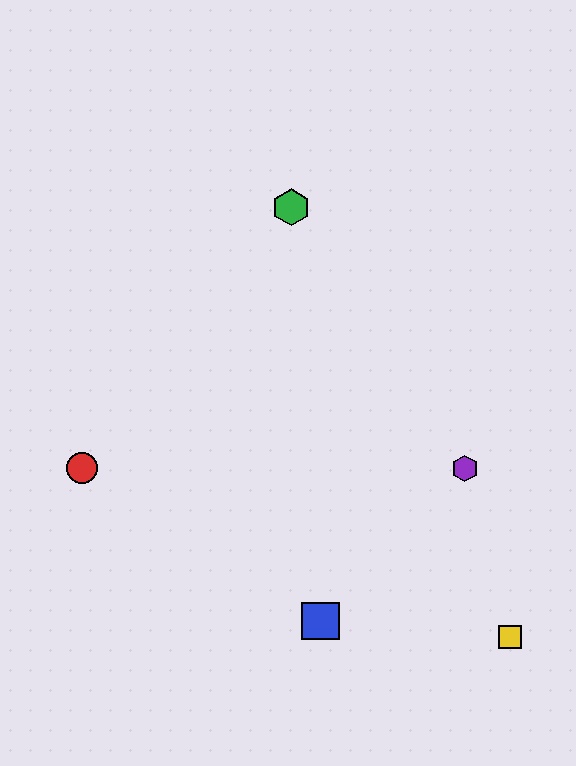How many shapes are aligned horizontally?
2 shapes (the red circle, the purple hexagon) are aligned horizontally.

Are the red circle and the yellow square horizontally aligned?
No, the red circle is at y≈468 and the yellow square is at y≈637.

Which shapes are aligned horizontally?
The red circle, the purple hexagon are aligned horizontally.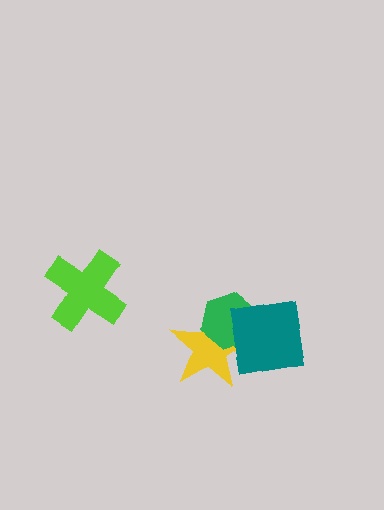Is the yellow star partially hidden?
Yes, it is partially covered by another shape.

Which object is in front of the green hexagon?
The teal square is in front of the green hexagon.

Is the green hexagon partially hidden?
Yes, it is partially covered by another shape.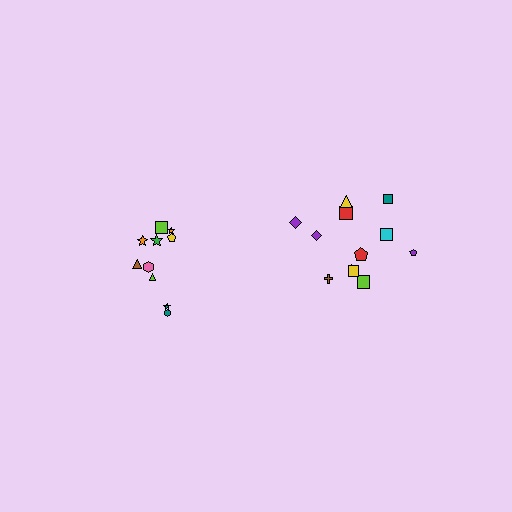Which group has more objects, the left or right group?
The right group.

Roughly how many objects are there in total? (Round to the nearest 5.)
Roughly 20 objects in total.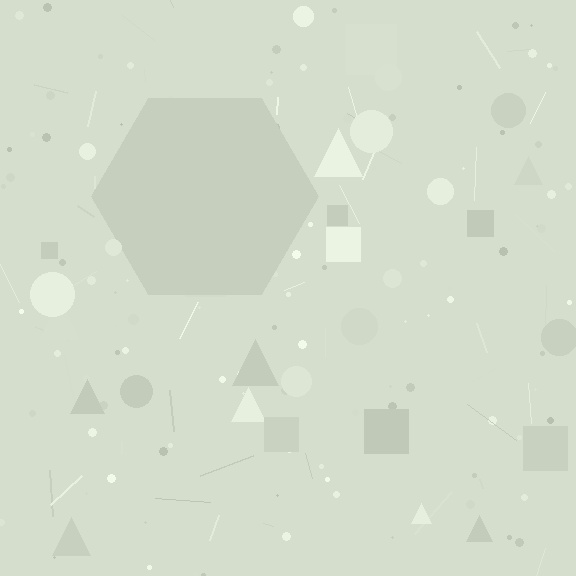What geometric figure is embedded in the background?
A hexagon is embedded in the background.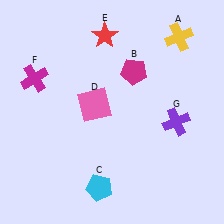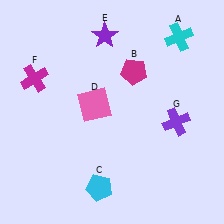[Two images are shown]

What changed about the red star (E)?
In Image 1, E is red. In Image 2, it changed to purple.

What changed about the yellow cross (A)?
In Image 1, A is yellow. In Image 2, it changed to cyan.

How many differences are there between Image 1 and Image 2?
There are 2 differences between the two images.